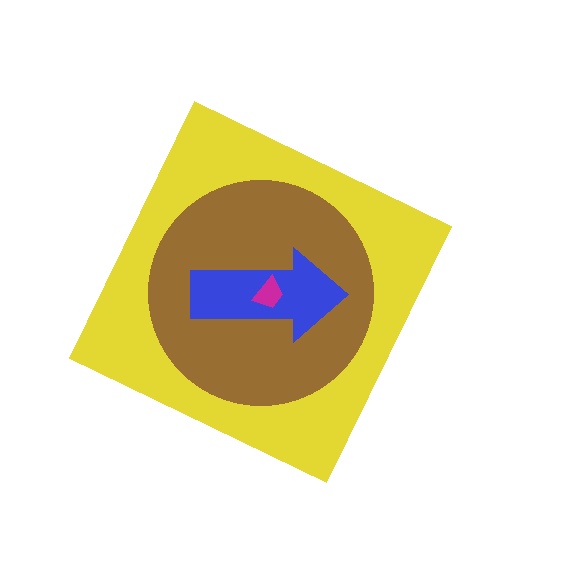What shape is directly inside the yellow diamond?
The brown circle.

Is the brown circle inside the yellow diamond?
Yes.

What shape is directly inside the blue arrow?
The magenta trapezoid.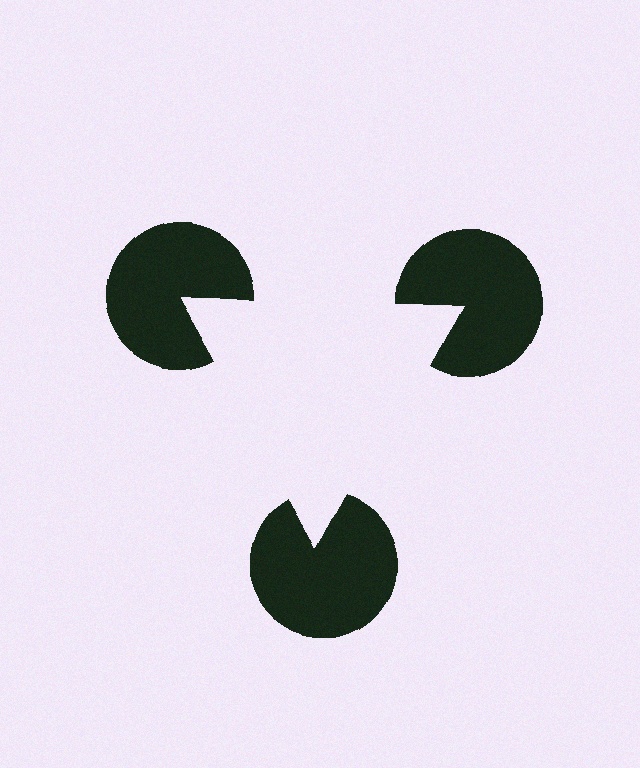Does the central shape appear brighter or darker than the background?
It typically appears slightly brighter than the background, even though no actual brightness change is drawn.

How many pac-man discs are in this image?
There are 3 — one at each vertex of the illusory triangle.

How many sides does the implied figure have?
3 sides.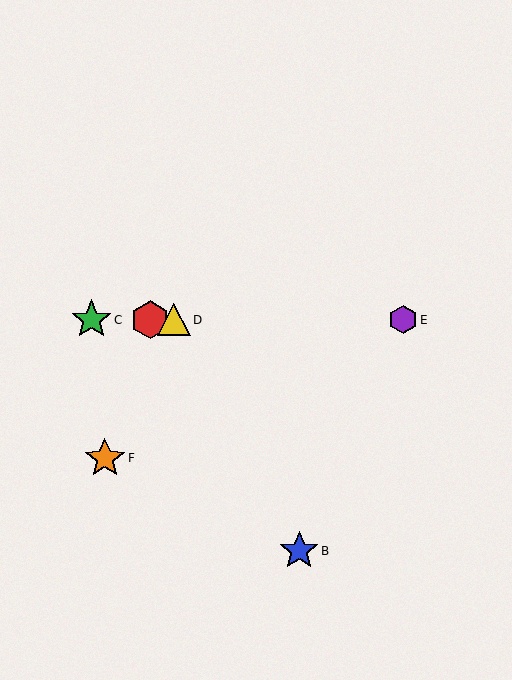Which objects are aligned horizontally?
Objects A, C, D, E are aligned horizontally.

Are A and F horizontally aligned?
No, A is at y≈320 and F is at y≈458.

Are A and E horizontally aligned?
Yes, both are at y≈320.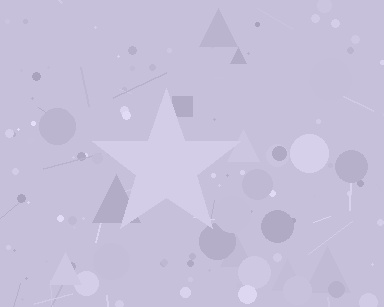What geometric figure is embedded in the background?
A star is embedded in the background.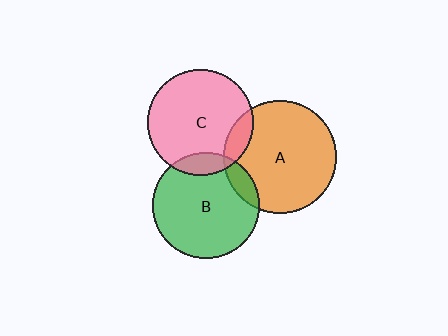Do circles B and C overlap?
Yes.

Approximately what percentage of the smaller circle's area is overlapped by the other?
Approximately 10%.